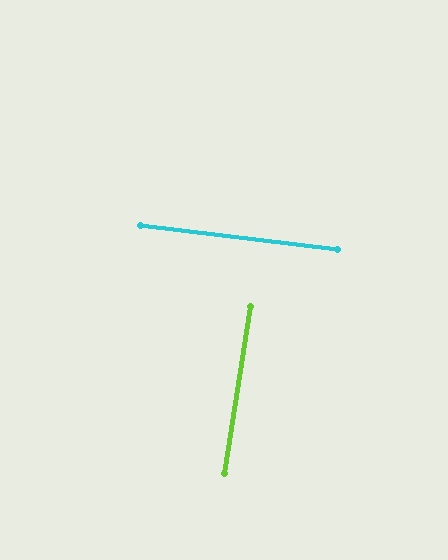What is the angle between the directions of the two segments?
Approximately 88 degrees.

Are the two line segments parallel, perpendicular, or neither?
Perpendicular — they meet at approximately 88°.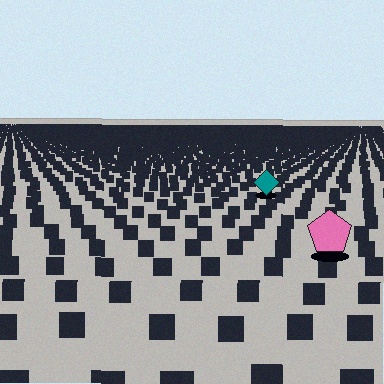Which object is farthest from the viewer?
The teal diamond is farthest from the viewer. It appears smaller and the ground texture around it is denser.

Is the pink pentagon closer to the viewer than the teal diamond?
Yes. The pink pentagon is closer — you can tell from the texture gradient: the ground texture is coarser near it.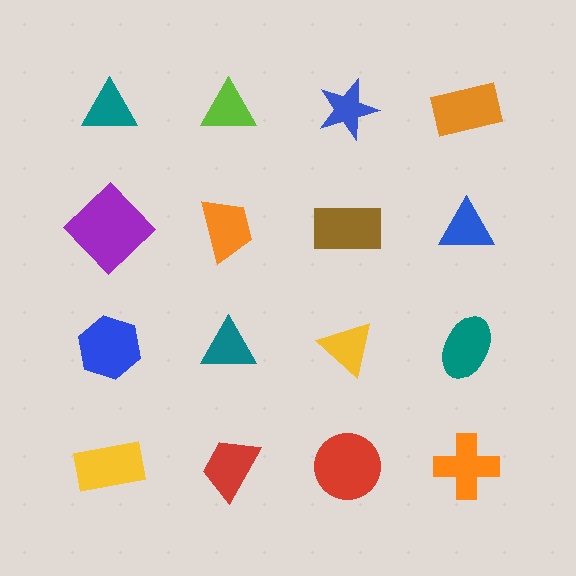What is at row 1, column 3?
A blue star.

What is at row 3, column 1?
A blue hexagon.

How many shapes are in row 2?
4 shapes.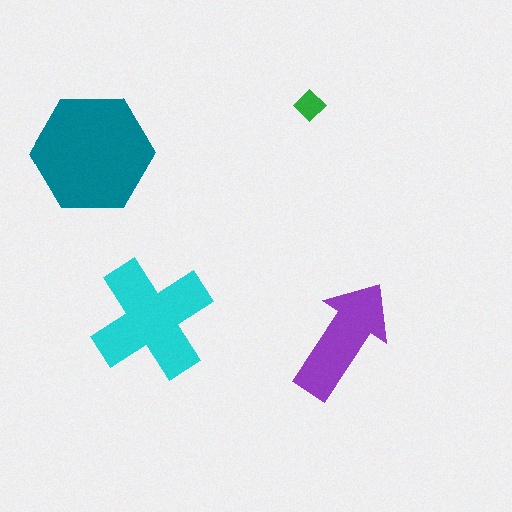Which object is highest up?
The green diamond is topmost.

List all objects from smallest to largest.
The green diamond, the purple arrow, the cyan cross, the teal hexagon.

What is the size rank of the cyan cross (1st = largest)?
2nd.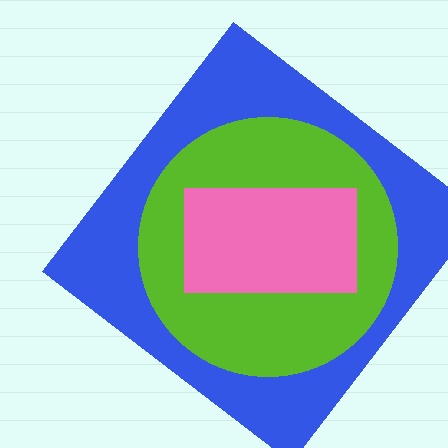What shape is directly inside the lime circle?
The pink rectangle.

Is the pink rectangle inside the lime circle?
Yes.